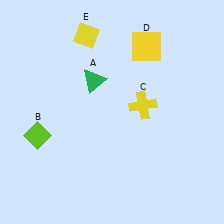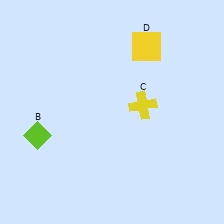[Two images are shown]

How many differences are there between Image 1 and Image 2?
There are 2 differences between the two images.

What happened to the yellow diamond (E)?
The yellow diamond (E) was removed in Image 2. It was in the top-left area of Image 1.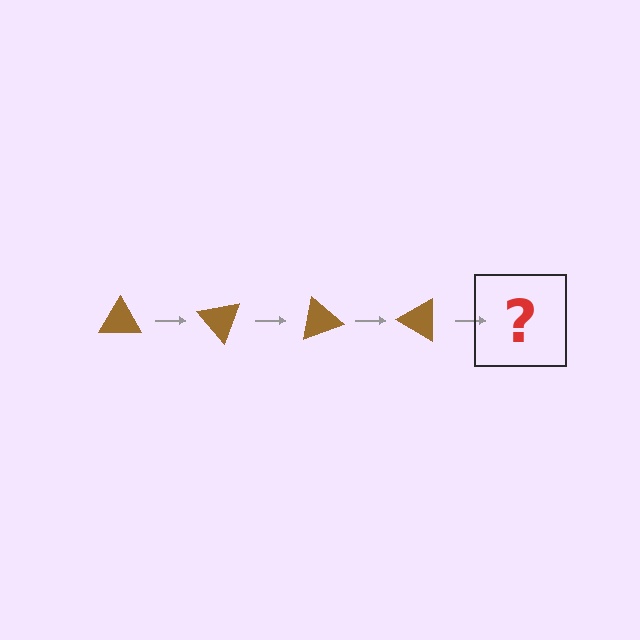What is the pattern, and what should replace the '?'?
The pattern is that the triangle rotates 50 degrees each step. The '?' should be a brown triangle rotated 200 degrees.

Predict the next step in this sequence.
The next step is a brown triangle rotated 200 degrees.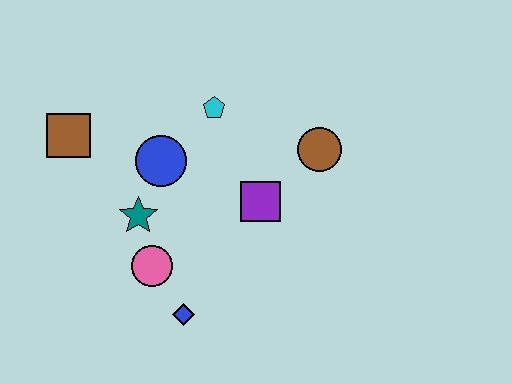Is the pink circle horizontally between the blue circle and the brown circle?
No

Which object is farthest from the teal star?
The brown circle is farthest from the teal star.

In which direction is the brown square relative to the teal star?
The brown square is above the teal star.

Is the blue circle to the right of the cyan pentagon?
No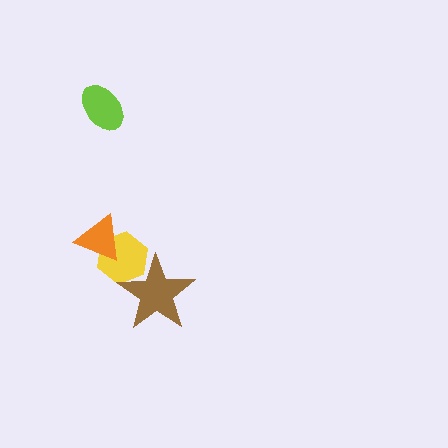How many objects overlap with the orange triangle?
1 object overlaps with the orange triangle.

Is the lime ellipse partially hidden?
No, no other shape covers it.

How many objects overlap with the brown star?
1 object overlaps with the brown star.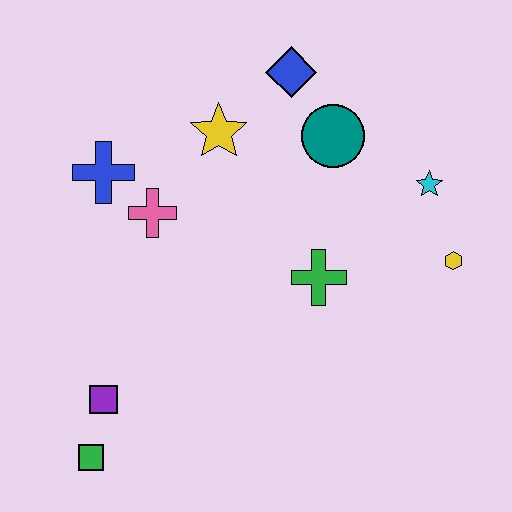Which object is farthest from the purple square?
The cyan star is farthest from the purple square.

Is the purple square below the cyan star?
Yes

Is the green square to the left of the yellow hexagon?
Yes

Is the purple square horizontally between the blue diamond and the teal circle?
No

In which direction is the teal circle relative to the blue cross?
The teal circle is to the right of the blue cross.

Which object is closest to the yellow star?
The blue diamond is closest to the yellow star.